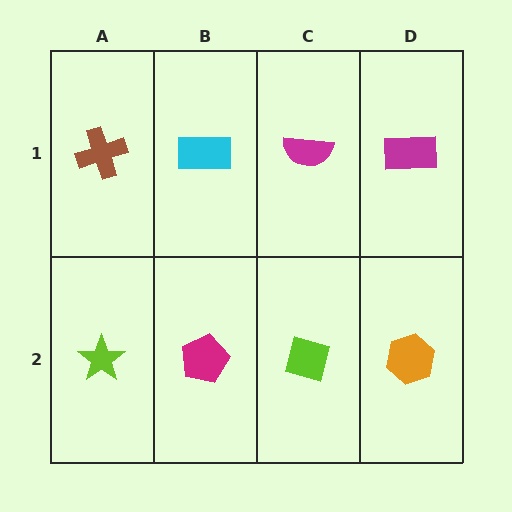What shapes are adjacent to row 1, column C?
A lime diamond (row 2, column C), a cyan rectangle (row 1, column B), a magenta rectangle (row 1, column D).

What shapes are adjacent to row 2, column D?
A magenta rectangle (row 1, column D), a lime diamond (row 2, column C).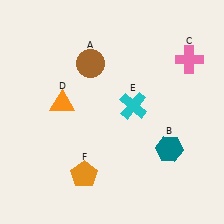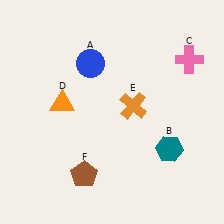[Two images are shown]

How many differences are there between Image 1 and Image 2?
There are 3 differences between the two images.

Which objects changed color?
A changed from brown to blue. E changed from cyan to orange. F changed from orange to brown.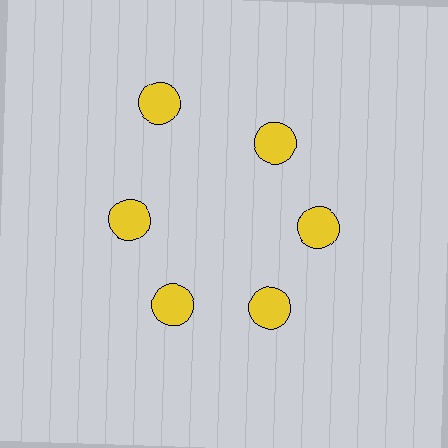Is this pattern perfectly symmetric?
No. The 6 yellow circles are arranged in a ring, but one element near the 11 o'clock position is pushed outward from the center, breaking the 6-fold rotational symmetry.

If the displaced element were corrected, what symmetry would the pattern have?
It would have 6-fold rotational symmetry — the pattern would map onto itself every 60 degrees.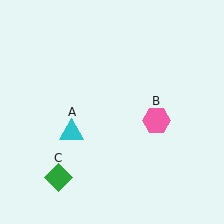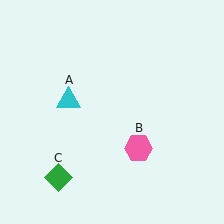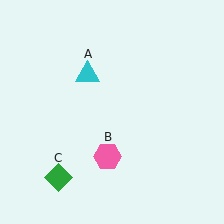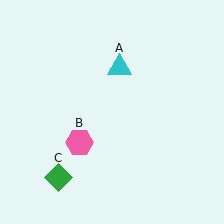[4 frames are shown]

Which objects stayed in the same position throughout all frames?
Green diamond (object C) remained stationary.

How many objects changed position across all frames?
2 objects changed position: cyan triangle (object A), pink hexagon (object B).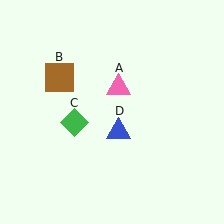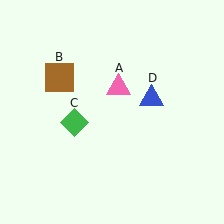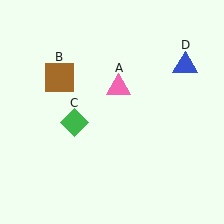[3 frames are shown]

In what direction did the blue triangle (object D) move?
The blue triangle (object D) moved up and to the right.